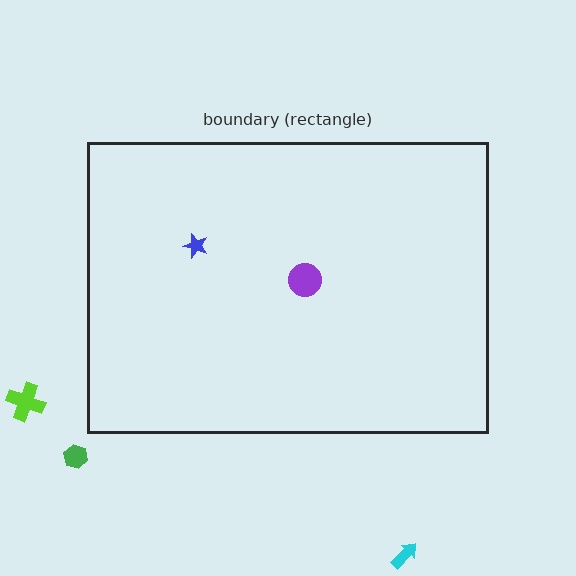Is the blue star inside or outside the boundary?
Inside.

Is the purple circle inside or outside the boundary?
Inside.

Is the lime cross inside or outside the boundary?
Outside.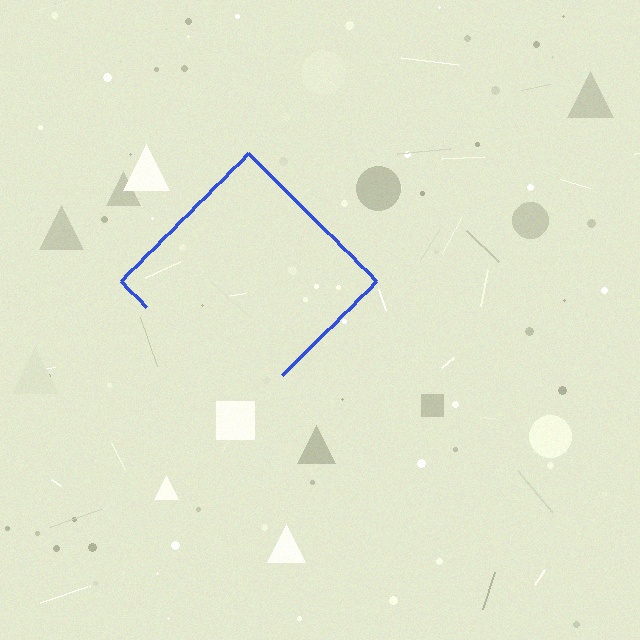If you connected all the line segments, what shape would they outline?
They would outline a diamond.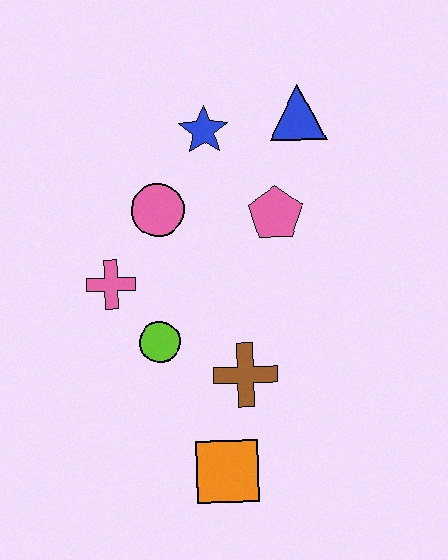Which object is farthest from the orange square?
The blue triangle is farthest from the orange square.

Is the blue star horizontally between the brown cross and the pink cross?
Yes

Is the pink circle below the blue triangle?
Yes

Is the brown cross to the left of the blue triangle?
Yes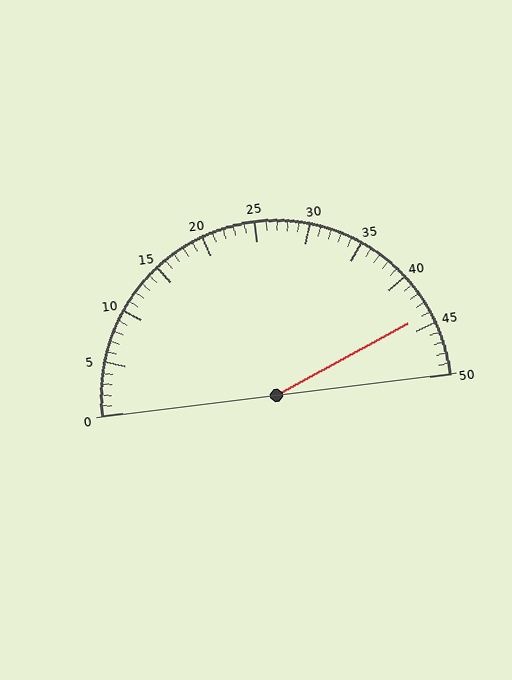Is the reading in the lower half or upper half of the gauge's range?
The reading is in the upper half of the range (0 to 50).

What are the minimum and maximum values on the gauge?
The gauge ranges from 0 to 50.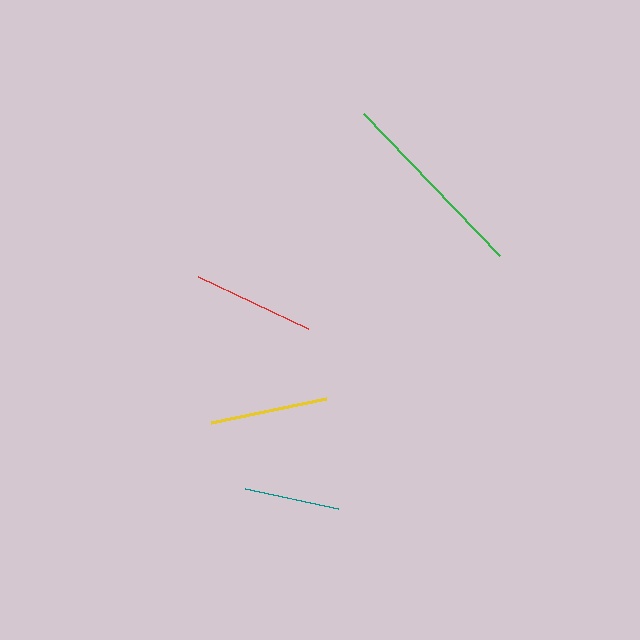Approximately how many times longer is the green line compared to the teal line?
The green line is approximately 2.1 times the length of the teal line.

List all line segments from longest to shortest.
From longest to shortest: green, red, yellow, teal.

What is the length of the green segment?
The green segment is approximately 198 pixels long.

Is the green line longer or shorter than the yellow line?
The green line is longer than the yellow line.